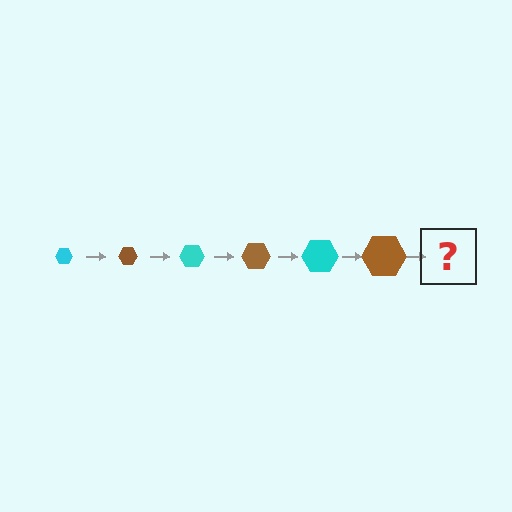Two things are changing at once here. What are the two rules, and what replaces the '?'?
The two rules are that the hexagon grows larger each step and the color cycles through cyan and brown. The '?' should be a cyan hexagon, larger than the previous one.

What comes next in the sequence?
The next element should be a cyan hexagon, larger than the previous one.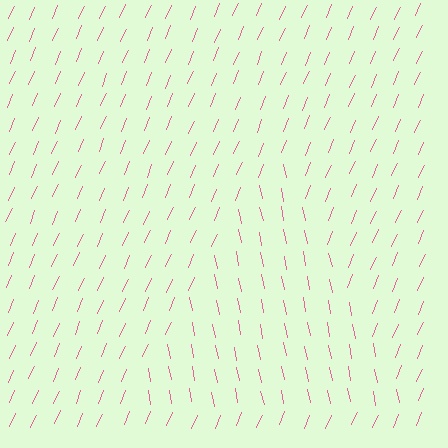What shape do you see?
I see a triangle.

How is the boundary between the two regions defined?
The boundary is defined purely by a change in line orientation (approximately 35 degrees difference). All lines are the same color and thickness.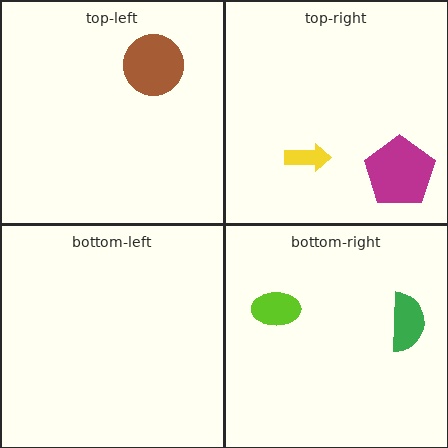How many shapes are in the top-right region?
2.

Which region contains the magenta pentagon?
The top-right region.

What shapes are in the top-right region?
The yellow arrow, the magenta pentagon.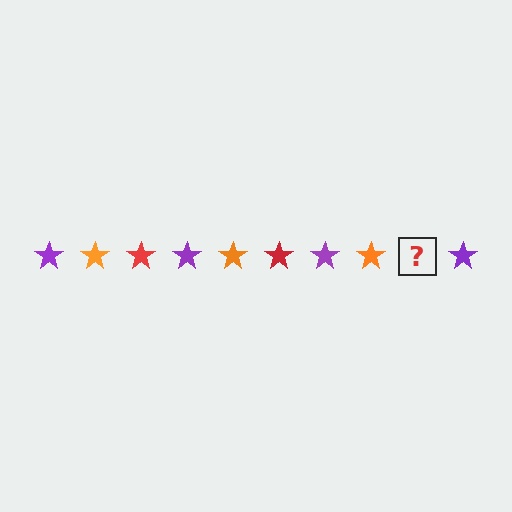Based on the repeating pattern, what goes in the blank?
The blank should be a red star.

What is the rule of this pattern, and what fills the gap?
The rule is that the pattern cycles through purple, orange, red stars. The gap should be filled with a red star.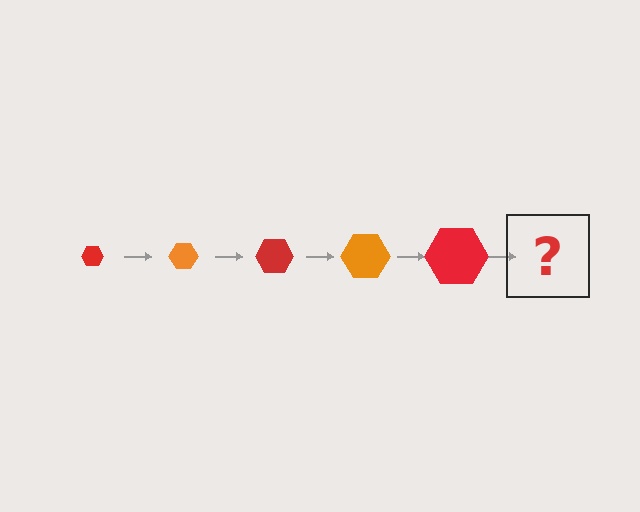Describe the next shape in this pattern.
It should be an orange hexagon, larger than the previous one.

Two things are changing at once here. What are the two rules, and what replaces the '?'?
The two rules are that the hexagon grows larger each step and the color cycles through red and orange. The '?' should be an orange hexagon, larger than the previous one.